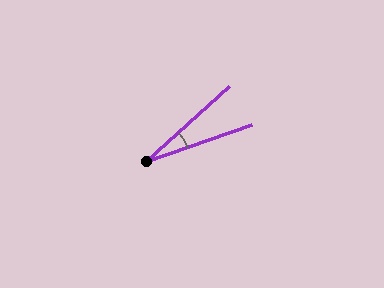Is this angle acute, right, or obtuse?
It is acute.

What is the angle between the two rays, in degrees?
Approximately 23 degrees.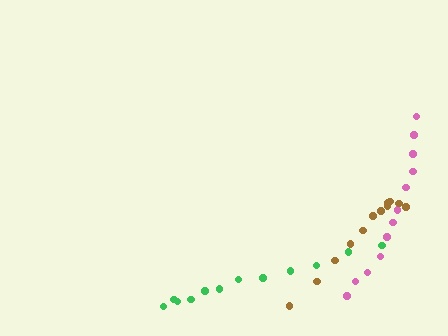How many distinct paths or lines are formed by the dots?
There are 3 distinct paths.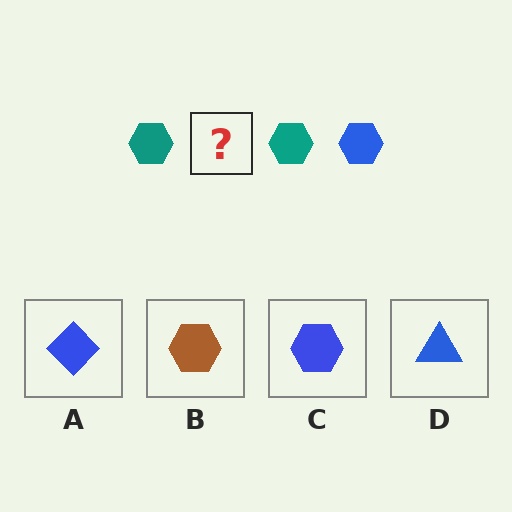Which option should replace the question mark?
Option C.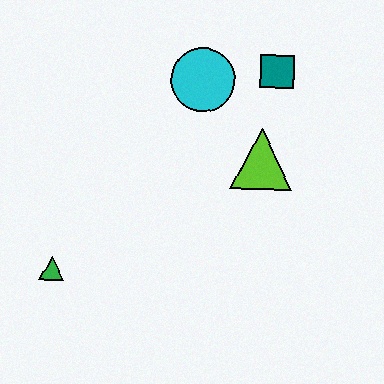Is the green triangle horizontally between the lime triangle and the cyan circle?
No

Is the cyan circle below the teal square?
Yes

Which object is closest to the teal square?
The cyan circle is closest to the teal square.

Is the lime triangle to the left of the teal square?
Yes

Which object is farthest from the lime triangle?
The green triangle is farthest from the lime triangle.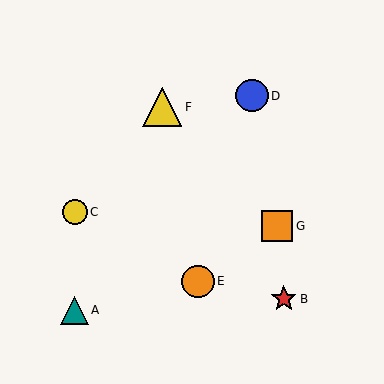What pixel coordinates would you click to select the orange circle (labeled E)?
Click at (198, 281) to select the orange circle E.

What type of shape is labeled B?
Shape B is a red star.